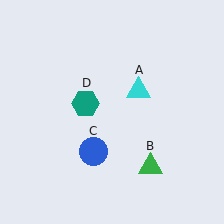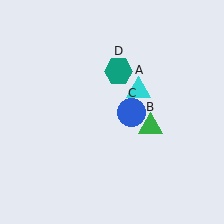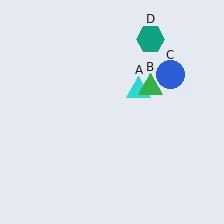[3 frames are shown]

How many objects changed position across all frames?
3 objects changed position: green triangle (object B), blue circle (object C), teal hexagon (object D).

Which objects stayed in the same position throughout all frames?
Cyan triangle (object A) remained stationary.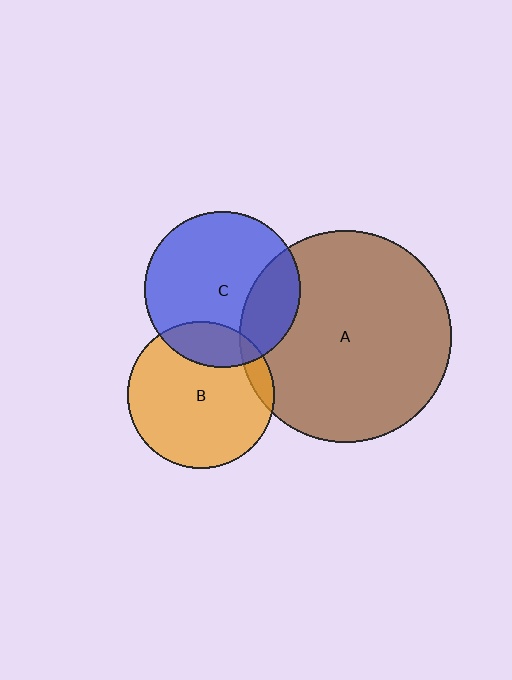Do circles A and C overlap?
Yes.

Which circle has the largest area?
Circle A (brown).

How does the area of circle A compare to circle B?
Approximately 2.1 times.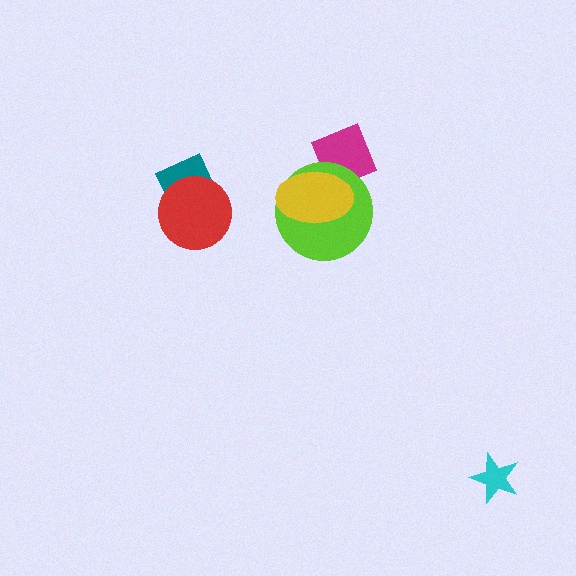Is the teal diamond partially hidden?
Yes, it is partially covered by another shape.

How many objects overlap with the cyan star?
0 objects overlap with the cyan star.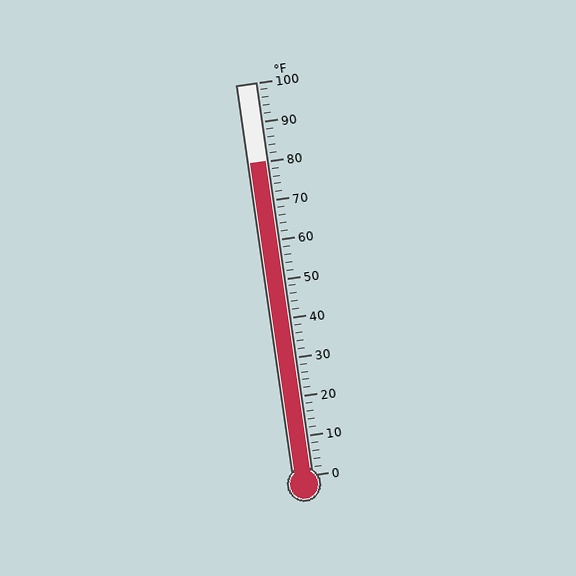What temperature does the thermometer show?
The thermometer shows approximately 80°F.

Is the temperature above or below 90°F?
The temperature is below 90°F.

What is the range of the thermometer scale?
The thermometer scale ranges from 0°F to 100°F.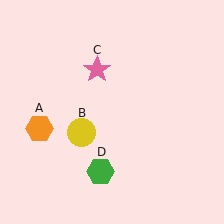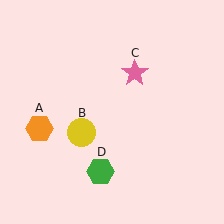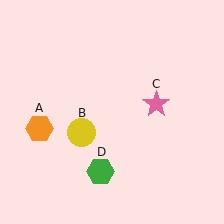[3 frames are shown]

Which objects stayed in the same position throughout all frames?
Orange hexagon (object A) and yellow circle (object B) and green hexagon (object D) remained stationary.